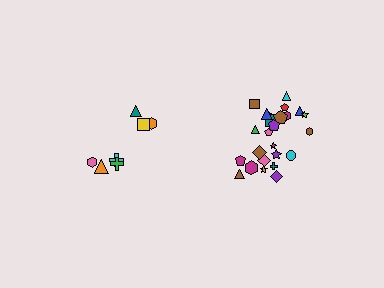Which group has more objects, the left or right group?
The right group.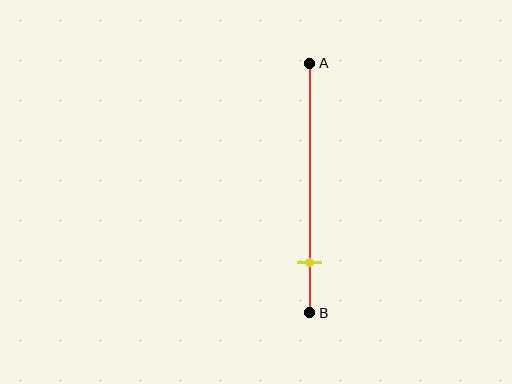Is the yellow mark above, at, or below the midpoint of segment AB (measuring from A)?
The yellow mark is below the midpoint of segment AB.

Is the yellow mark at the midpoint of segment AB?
No, the mark is at about 80% from A, not at the 50% midpoint.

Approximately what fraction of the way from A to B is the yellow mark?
The yellow mark is approximately 80% of the way from A to B.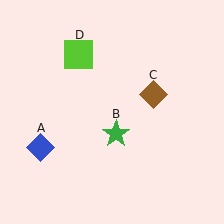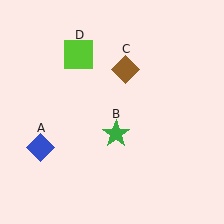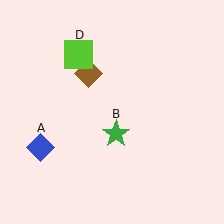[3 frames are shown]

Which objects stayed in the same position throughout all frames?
Blue diamond (object A) and green star (object B) and lime square (object D) remained stationary.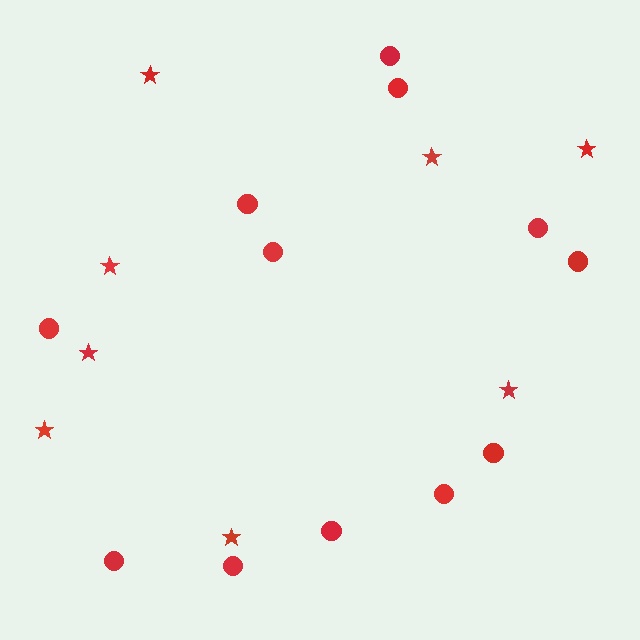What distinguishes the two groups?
There are 2 groups: one group of stars (8) and one group of circles (12).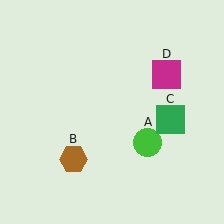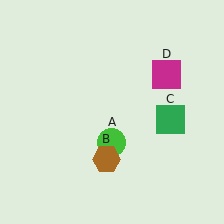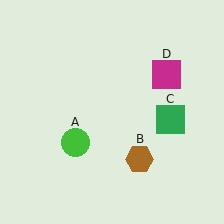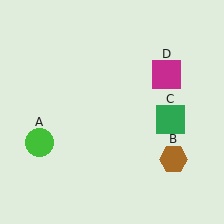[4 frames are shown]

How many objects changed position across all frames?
2 objects changed position: green circle (object A), brown hexagon (object B).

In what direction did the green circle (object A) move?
The green circle (object A) moved left.